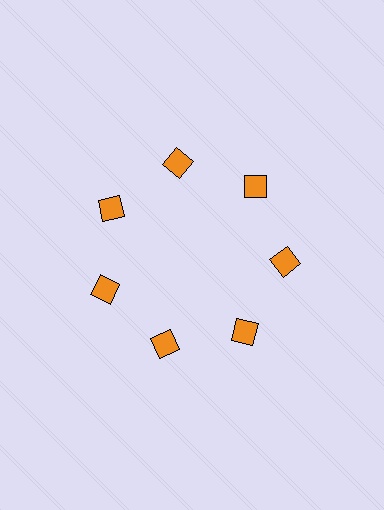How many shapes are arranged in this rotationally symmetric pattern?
There are 7 shapes, arranged in 7 groups of 1.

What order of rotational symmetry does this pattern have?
This pattern has 7-fold rotational symmetry.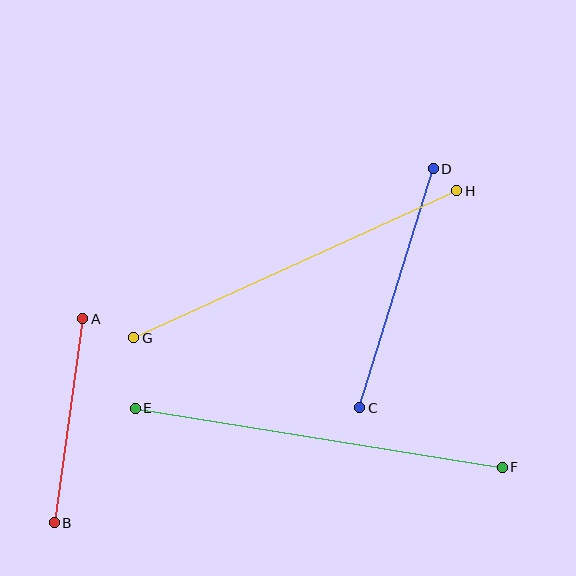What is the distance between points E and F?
The distance is approximately 372 pixels.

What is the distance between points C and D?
The distance is approximately 250 pixels.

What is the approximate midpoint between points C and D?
The midpoint is at approximately (396, 288) pixels.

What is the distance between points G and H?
The distance is approximately 355 pixels.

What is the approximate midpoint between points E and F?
The midpoint is at approximately (319, 438) pixels.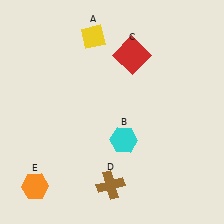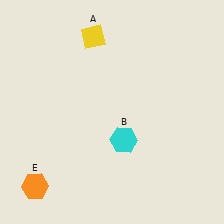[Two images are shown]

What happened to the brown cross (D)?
The brown cross (D) was removed in Image 2. It was in the bottom-left area of Image 1.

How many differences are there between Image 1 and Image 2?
There are 2 differences between the two images.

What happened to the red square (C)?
The red square (C) was removed in Image 2. It was in the top-right area of Image 1.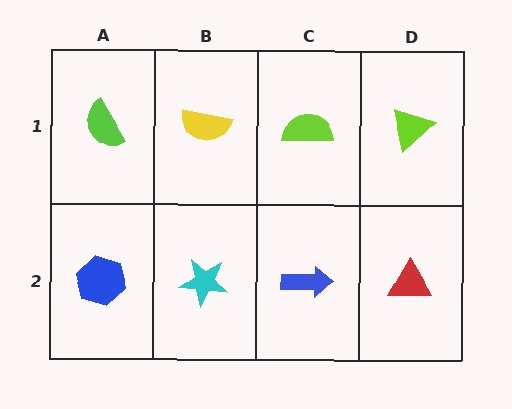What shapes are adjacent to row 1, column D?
A red triangle (row 2, column D), a lime semicircle (row 1, column C).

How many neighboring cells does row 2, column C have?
3.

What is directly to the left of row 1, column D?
A lime semicircle.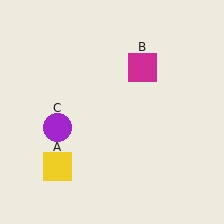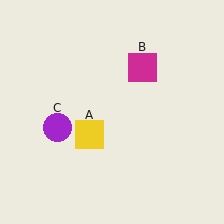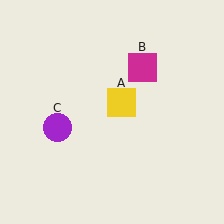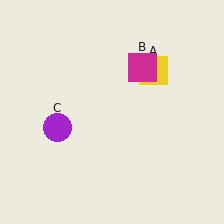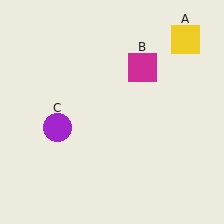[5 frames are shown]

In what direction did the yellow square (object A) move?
The yellow square (object A) moved up and to the right.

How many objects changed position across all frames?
1 object changed position: yellow square (object A).